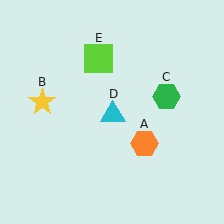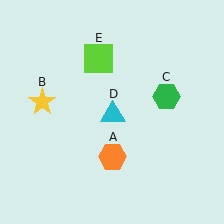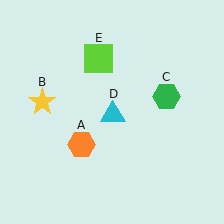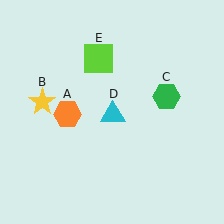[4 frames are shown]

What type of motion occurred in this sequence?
The orange hexagon (object A) rotated clockwise around the center of the scene.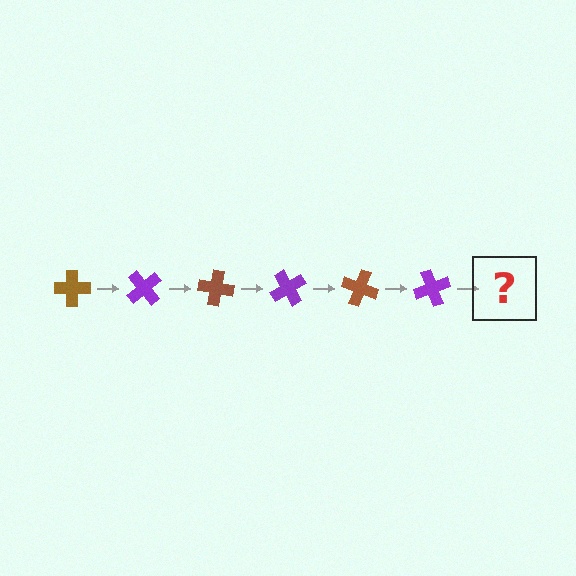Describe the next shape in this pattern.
It should be a brown cross, rotated 300 degrees from the start.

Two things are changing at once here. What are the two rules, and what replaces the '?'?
The two rules are that it rotates 50 degrees each step and the color cycles through brown and purple. The '?' should be a brown cross, rotated 300 degrees from the start.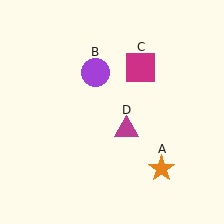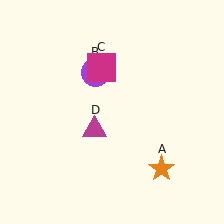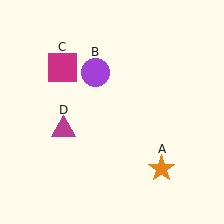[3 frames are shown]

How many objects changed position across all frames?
2 objects changed position: magenta square (object C), magenta triangle (object D).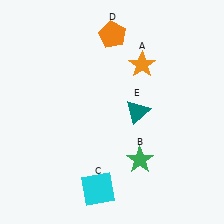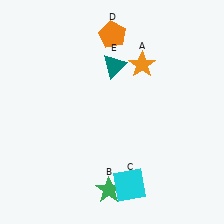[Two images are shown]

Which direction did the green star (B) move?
The green star (B) moved left.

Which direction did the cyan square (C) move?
The cyan square (C) moved right.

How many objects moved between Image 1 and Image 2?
3 objects moved between the two images.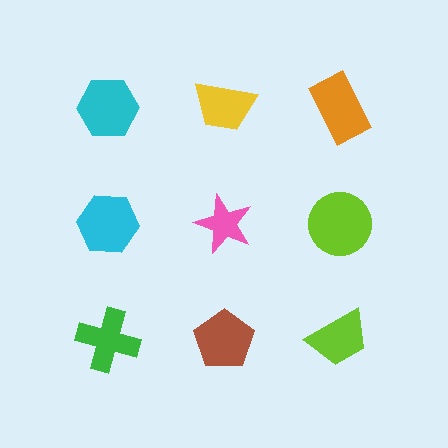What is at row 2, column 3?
A lime circle.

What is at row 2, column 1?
A cyan hexagon.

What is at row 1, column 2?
A yellow trapezoid.